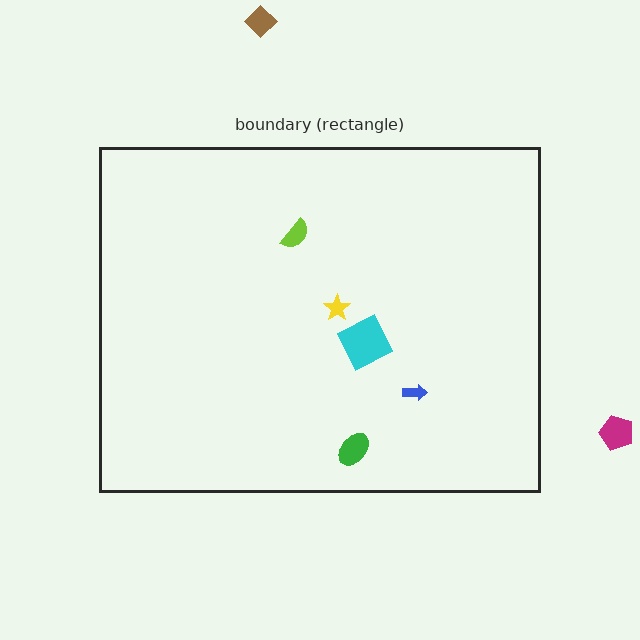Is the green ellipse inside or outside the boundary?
Inside.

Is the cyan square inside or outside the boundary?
Inside.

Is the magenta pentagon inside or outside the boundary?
Outside.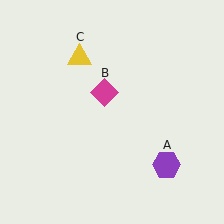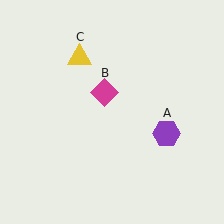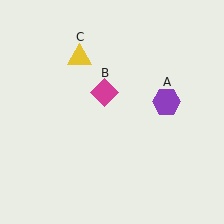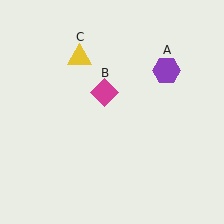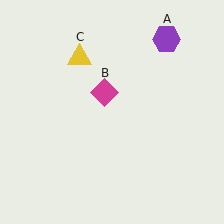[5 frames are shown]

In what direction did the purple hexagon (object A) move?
The purple hexagon (object A) moved up.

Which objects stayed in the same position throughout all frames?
Magenta diamond (object B) and yellow triangle (object C) remained stationary.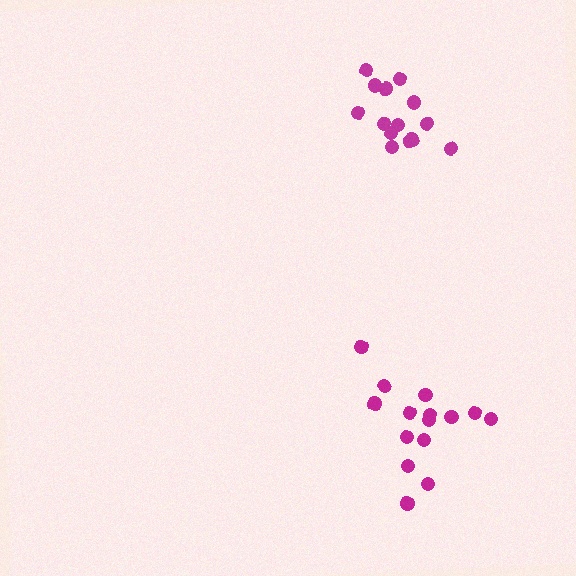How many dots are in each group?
Group 1: 15 dots, Group 2: 14 dots (29 total).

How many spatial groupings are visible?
There are 2 spatial groupings.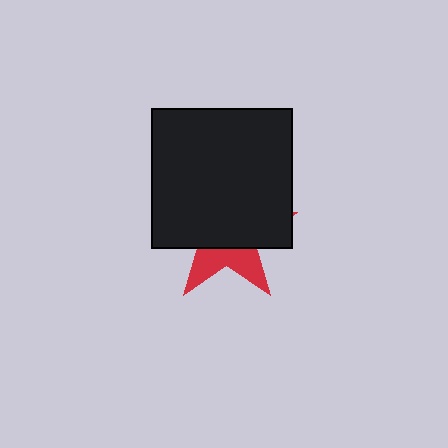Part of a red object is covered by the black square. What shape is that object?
It is a star.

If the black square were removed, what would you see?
You would see the complete red star.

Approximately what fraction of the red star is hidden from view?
Roughly 68% of the red star is hidden behind the black square.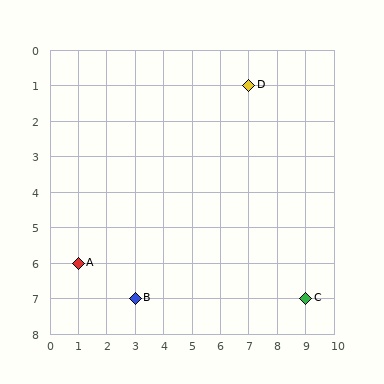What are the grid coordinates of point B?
Point B is at grid coordinates (3, 7).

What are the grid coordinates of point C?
Point C is at grid coordinates (9, 7).